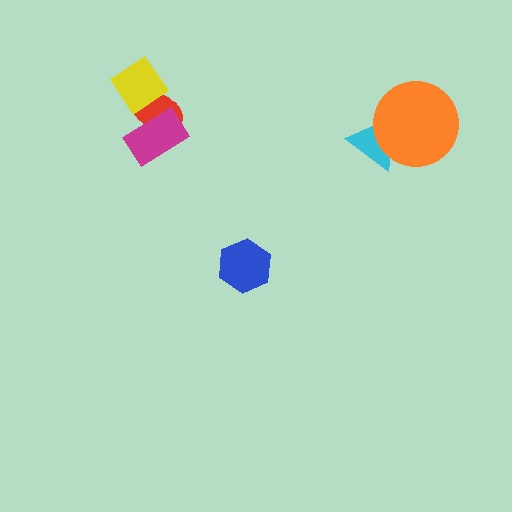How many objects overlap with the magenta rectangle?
1 object overlaps with the magenta rectangle.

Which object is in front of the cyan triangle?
The orange circle is in front of the cyan triangle.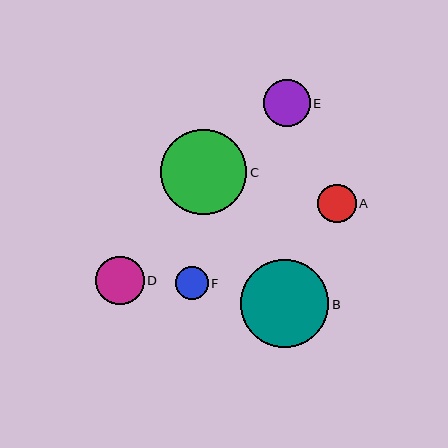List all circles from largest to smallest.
From largest to smallest: B, C, D, E, A, F.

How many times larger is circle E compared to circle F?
Circle E is approximately 1.4 times the size of circle F.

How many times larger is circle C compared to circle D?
Circle C is approximately 1.8 times the size of circle D.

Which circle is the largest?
Circle B is the largest with a size of approximately 88 pixels.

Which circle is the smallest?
Circle F is the smallest with a size of approximately 33 pixels.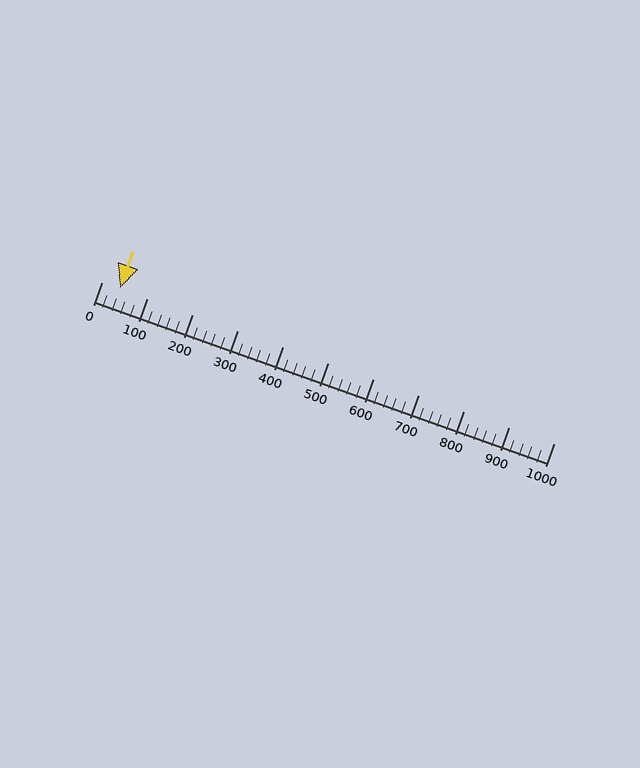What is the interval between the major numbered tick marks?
The major tick marks are spaced 100 units apart.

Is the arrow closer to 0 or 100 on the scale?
The arrow is closer to 0.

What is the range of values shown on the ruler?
The ruler shows values from 0 to 1000.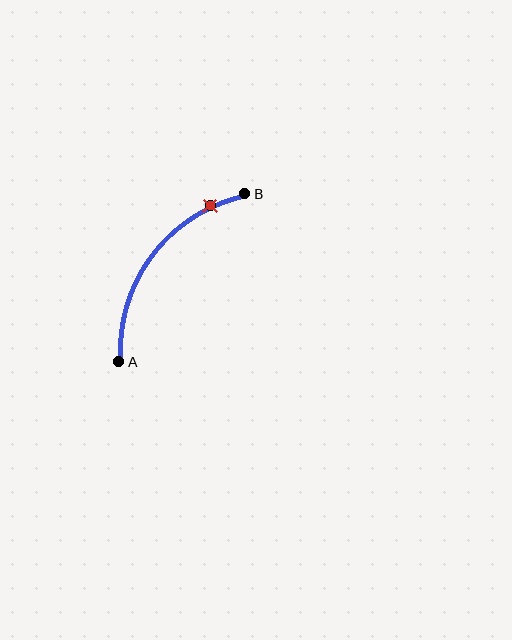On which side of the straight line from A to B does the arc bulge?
The arc bulges above and to the left of the straight line connecting A and B.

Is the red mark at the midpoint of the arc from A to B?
No. The red mark lies on the arc but is closer to endpoint B. The arc midpoint would be at the point on the curve equidistant along the arc from both A and B.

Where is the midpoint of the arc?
The arc midpoint is the point on the curve farthest from the straight line joining A and B. It sits above and to the left of that line.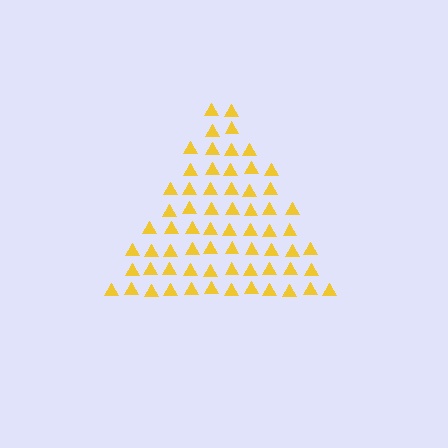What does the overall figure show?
The overall figure shows a triangle.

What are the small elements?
The small elements are triangles.